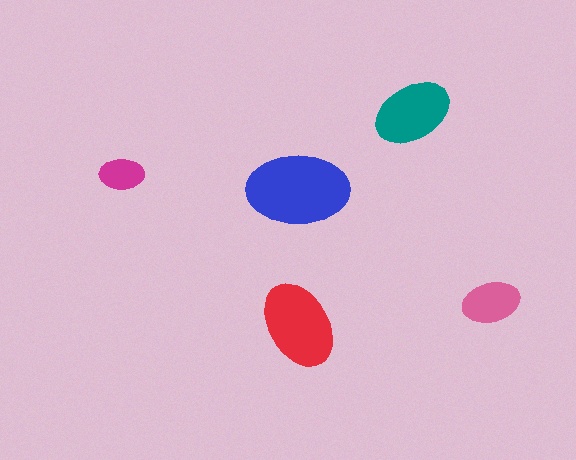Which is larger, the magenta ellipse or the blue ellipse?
The blue one.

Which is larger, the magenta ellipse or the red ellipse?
The red one.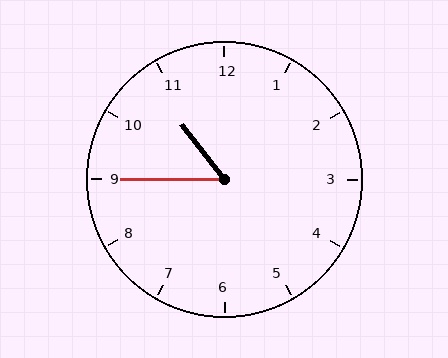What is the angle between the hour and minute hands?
Approximately 52 degrees.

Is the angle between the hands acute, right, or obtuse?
It is acute.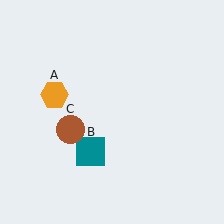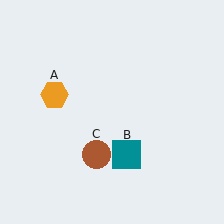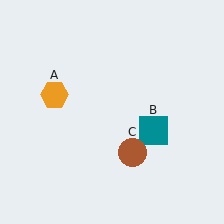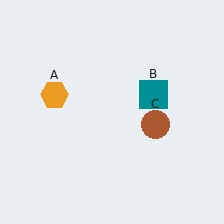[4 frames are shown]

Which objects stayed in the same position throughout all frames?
Orange hexagon (object A) remained stationary.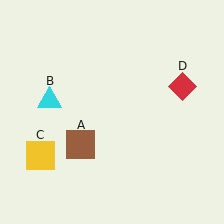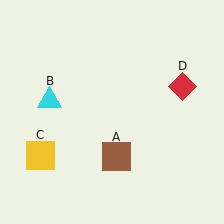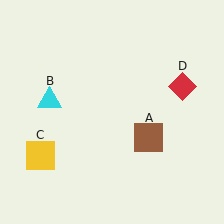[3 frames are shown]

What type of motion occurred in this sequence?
The brown square (object A) rotated counterclockwise around the center of the scene.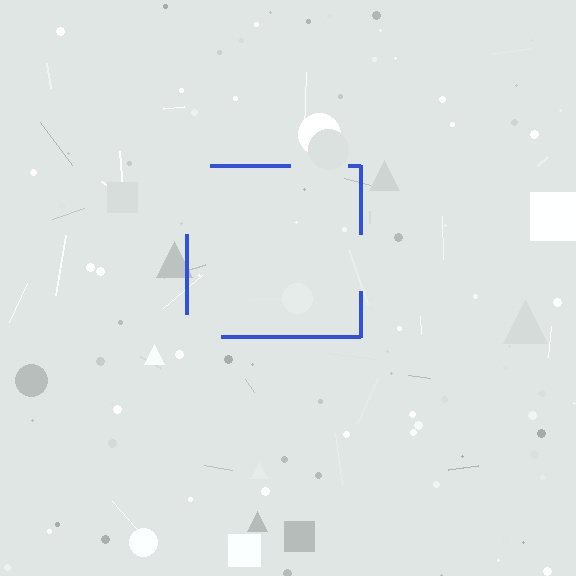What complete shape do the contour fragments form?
The contour fragments form a square.